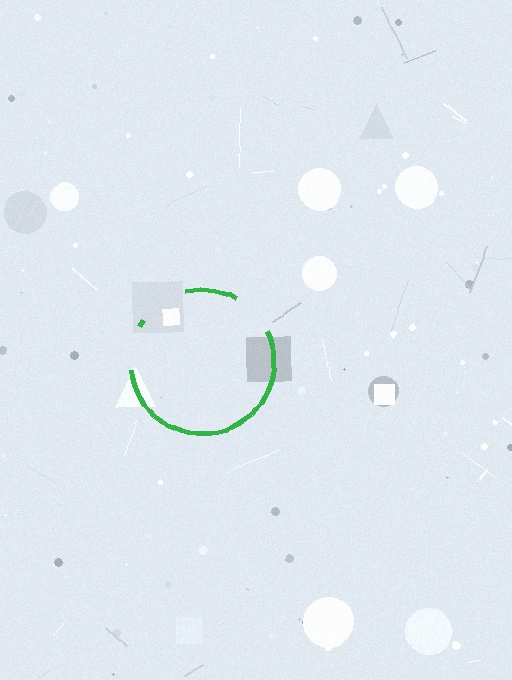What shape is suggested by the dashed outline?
The dashed outline suggests a circle.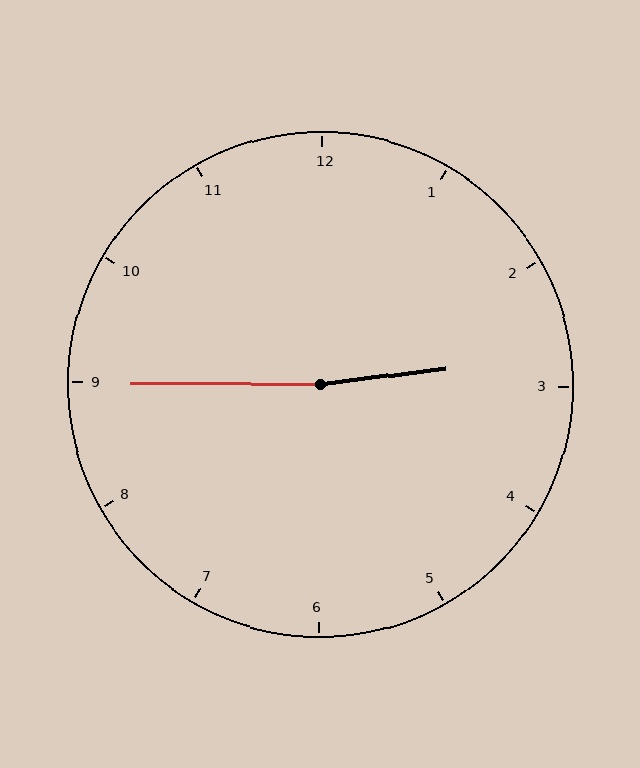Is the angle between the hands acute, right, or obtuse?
It is obtuse.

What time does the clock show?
2:45.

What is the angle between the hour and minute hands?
Approximately 172 degrees.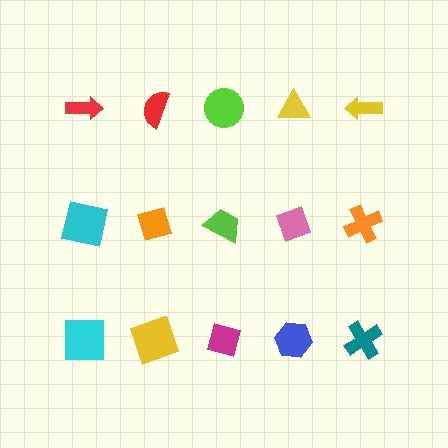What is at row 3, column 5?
A teal cross.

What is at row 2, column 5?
An orange cross.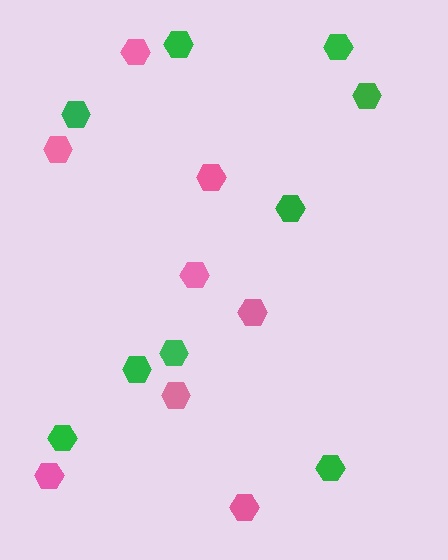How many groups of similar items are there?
There are 2 groups: one group of green hexagons (9) and one group of pink hexagons (8).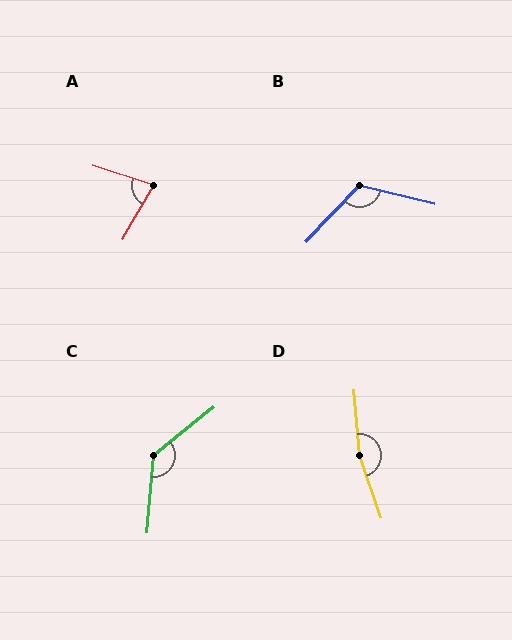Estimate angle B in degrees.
Approximately 120 degrees.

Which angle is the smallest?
A, at approximately 78 degrees.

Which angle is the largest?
D, at approximately 166 degrees.